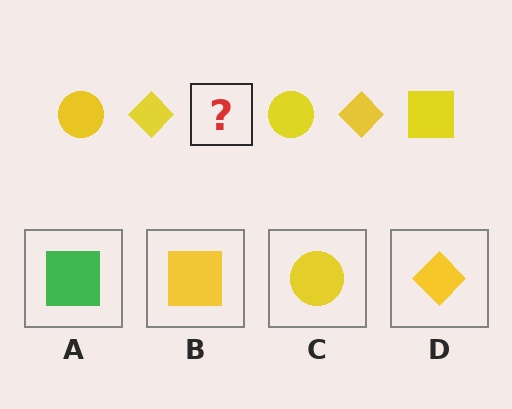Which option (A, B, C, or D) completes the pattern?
B.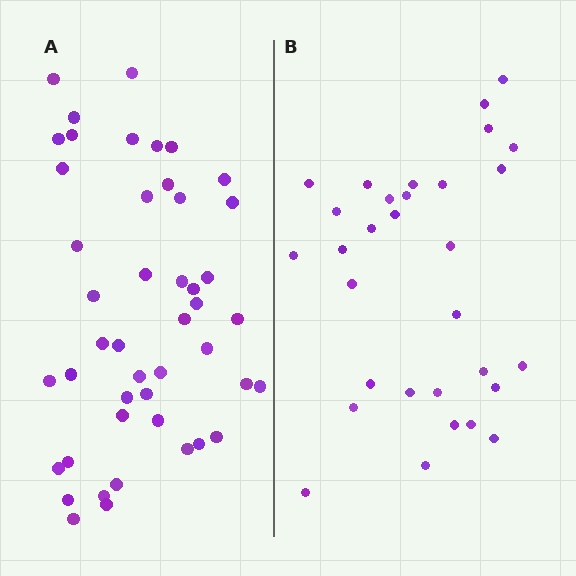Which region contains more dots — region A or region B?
Region A (the left region) has more dots.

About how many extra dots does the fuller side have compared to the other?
Region A has approximately 15 more dots than region B.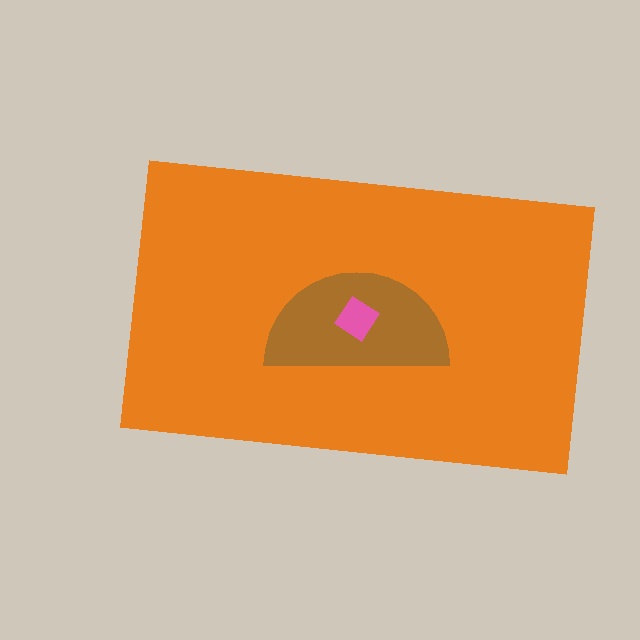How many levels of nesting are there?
3.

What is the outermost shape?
The orange rectangle.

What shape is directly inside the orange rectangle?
The brown semicircle.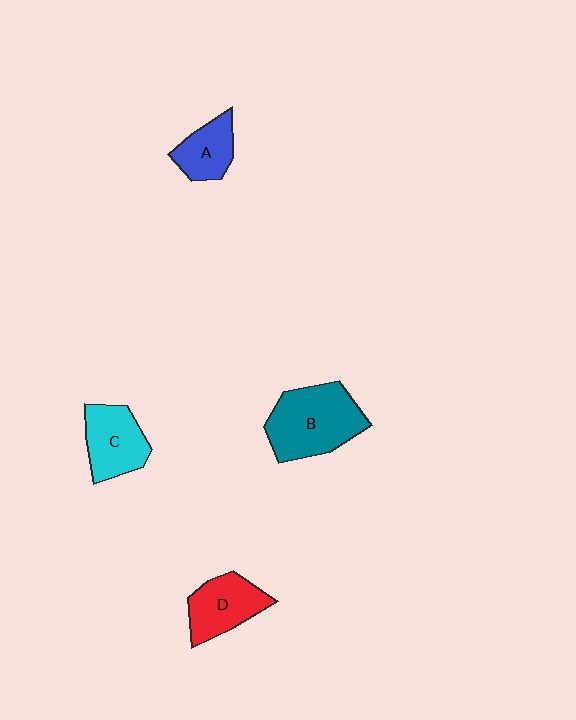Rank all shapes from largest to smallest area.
From largest to smallest: B (teal), C (cyan), D (red), A (blue).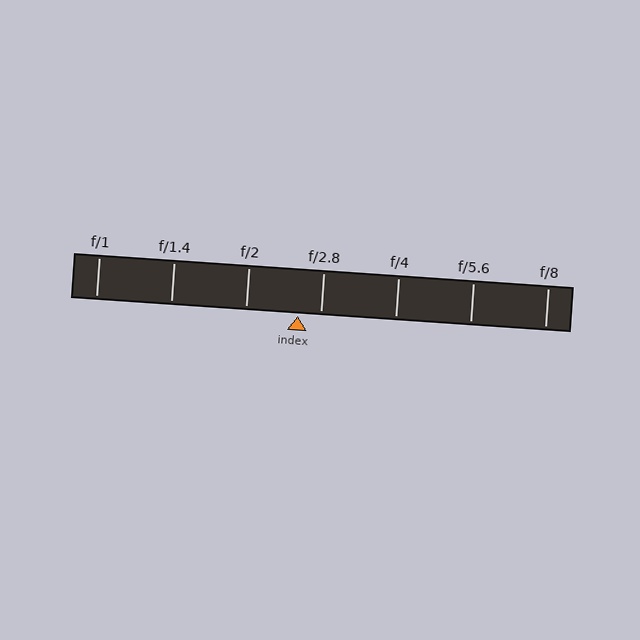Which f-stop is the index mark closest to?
The index mark is closest to f/2.8.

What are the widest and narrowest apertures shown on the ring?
The widest aperture shown is f/1 and the narrowest is f/8.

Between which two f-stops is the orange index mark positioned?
The index mark is between f/2 and f/2.8.